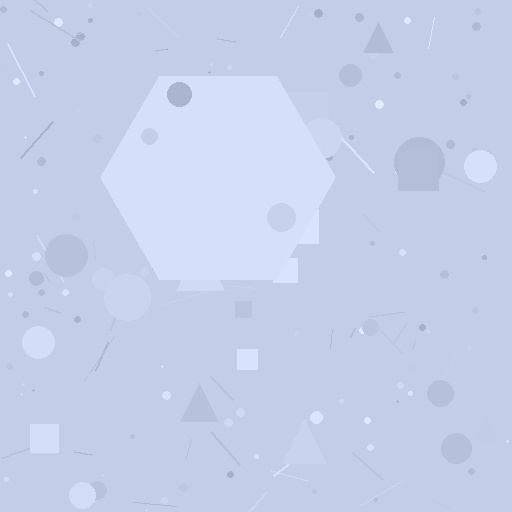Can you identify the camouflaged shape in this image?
The camouflaged shape is a hexagon.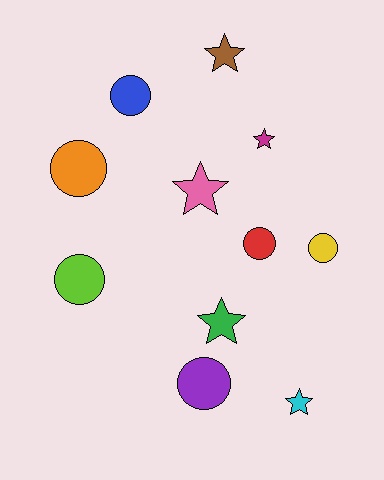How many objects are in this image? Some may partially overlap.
There are 11 objects.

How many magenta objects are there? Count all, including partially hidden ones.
There is 1 magenta object.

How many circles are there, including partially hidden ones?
There are 6 circles.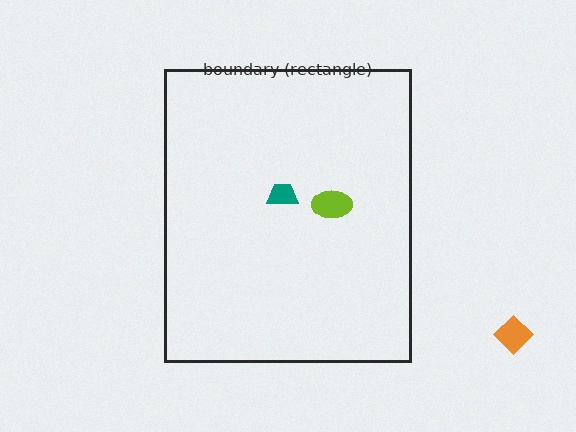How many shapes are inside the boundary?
2 inside, 1 outside.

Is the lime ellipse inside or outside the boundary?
Inside.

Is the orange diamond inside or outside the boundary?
Outside.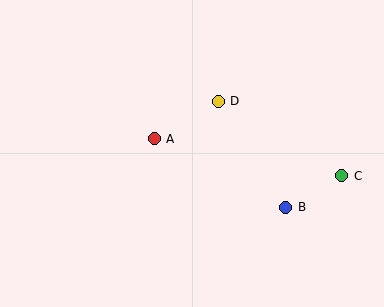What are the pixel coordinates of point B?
Point B is at (286, 207).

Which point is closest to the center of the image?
Point A at (154, 139) is closest to the center.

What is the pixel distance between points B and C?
The distance between B and C is 64 pixels.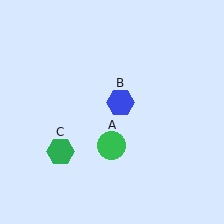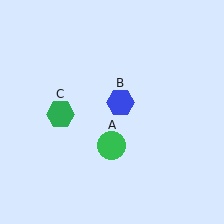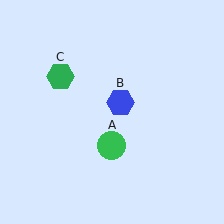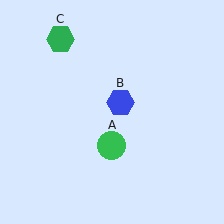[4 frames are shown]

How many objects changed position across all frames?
1 object changed position: green hexagon (object C).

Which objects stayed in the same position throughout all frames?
Green circle (object A) and blue hexagon (object B) remained stationary.